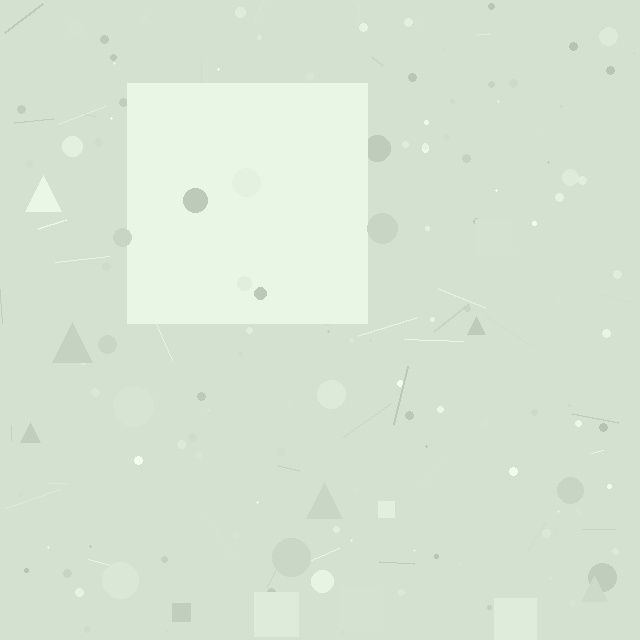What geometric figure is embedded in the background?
A square is embedded in the background.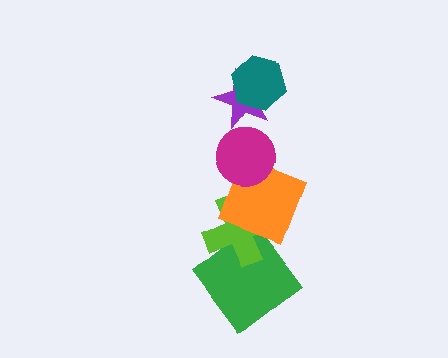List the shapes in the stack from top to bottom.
From top to bottom: the teal hexagon, the purple star, the magenta circle, the orange square, the lime cross, the green diamond.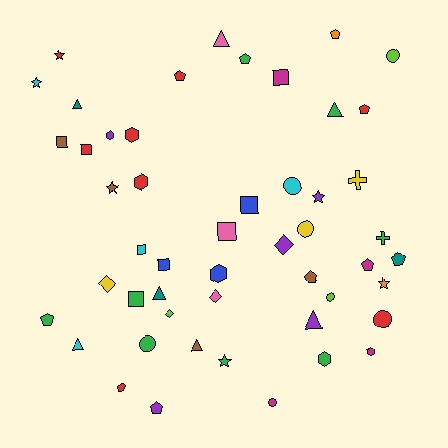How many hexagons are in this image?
There are 6 hexagons.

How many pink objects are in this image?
There are 3 pink objects.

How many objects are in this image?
There are 50 objects.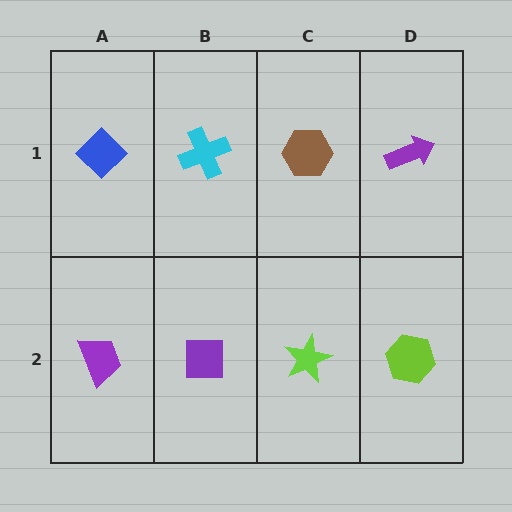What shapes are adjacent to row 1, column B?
A purple square (row 2, column B), a blue diamond (row 1, column A), a brown hexagon (row 1, column C).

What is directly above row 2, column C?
A brown hexagon.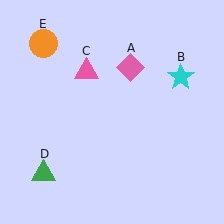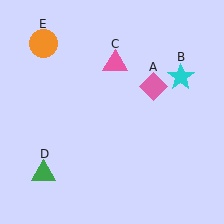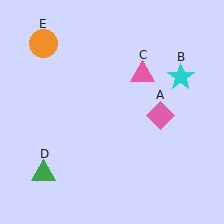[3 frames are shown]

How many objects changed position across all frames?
2 objects changed position: pink diamond (object A), pink triangle (object C).